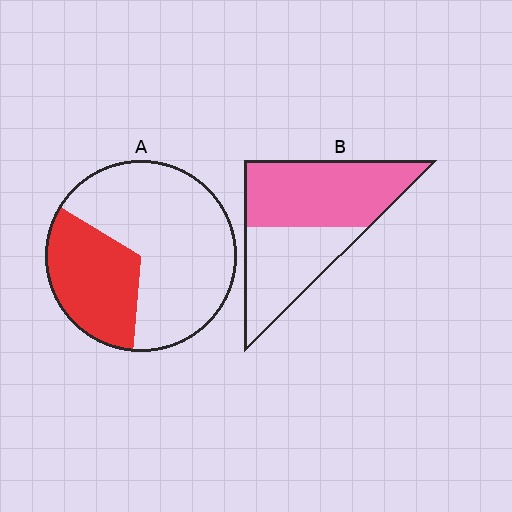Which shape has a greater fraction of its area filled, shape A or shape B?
Shape B.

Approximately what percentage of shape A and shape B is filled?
A is approximately 30% and B is approximately 60%.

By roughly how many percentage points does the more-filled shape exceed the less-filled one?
By roughly 25 percentage points (B over A).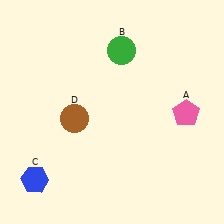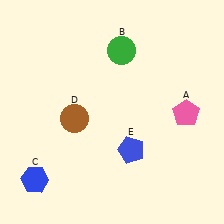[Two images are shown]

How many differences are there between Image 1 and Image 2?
There is 1 difference between the two images.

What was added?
A blue pentagon (E) was added in Image 2.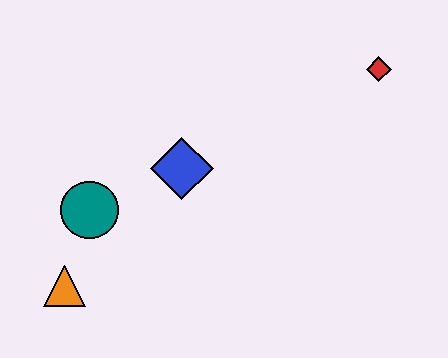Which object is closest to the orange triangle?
The teal circle is closest to the orange triangle.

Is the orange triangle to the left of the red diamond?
Yes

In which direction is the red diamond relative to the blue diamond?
The red diamond is to the right of the blue diamond.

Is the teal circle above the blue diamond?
No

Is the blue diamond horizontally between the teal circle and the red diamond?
Yes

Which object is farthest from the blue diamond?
The red diamond is farthest from the blue diamond.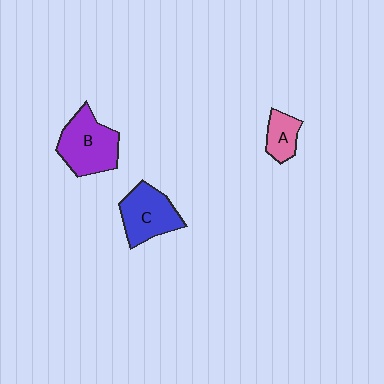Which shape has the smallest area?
Shape A (pink).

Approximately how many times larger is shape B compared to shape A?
Approximately 2.1 times.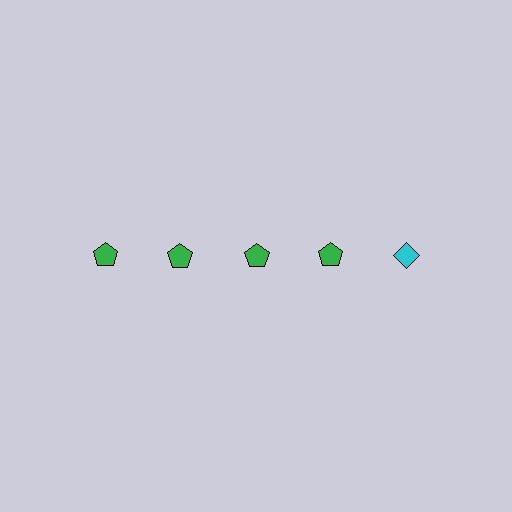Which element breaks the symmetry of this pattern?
The cyan diamond in the top row, rightmost column breaks the symmetry. All other shapes are green pentagons.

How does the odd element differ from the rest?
It differs in both color (cyan instead of green) and shape (diamond instead of pentagon).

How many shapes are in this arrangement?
There are 5 shapes arranged in a grid pattern.